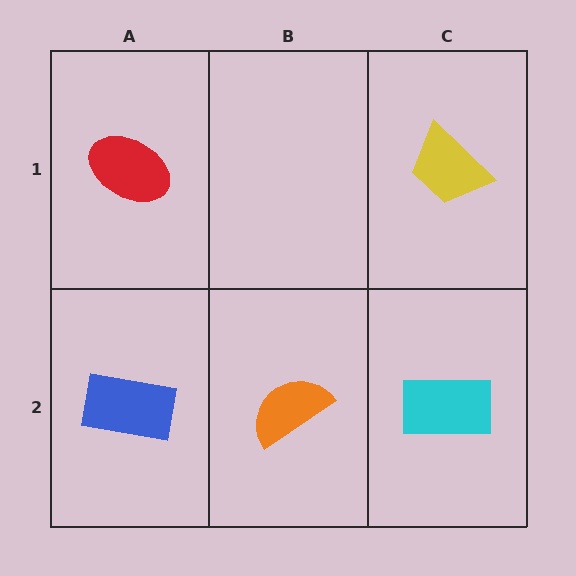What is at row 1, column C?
A yellow trapezoid.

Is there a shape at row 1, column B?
No, that cell is empty.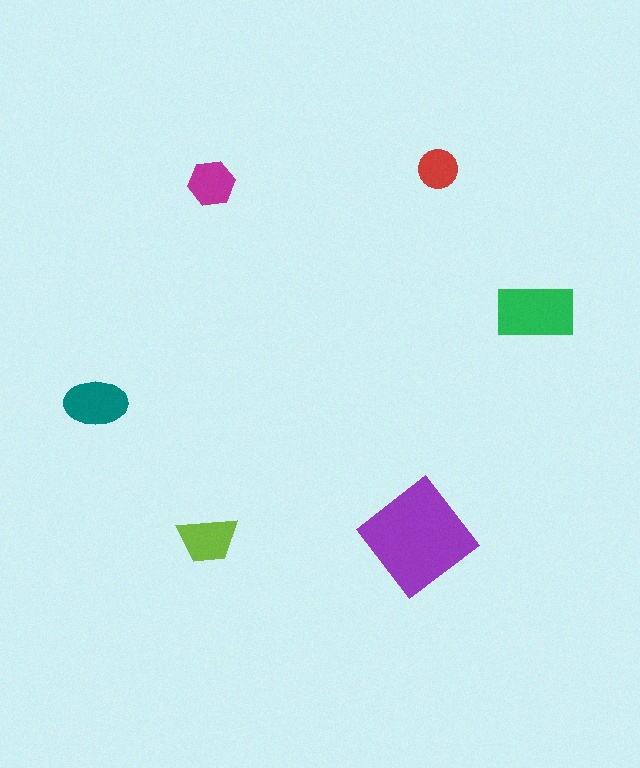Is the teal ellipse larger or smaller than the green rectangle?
Smaller.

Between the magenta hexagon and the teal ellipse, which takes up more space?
The teal ellipse.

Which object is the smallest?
The red circle.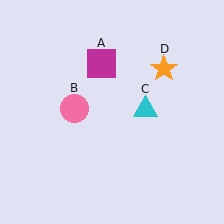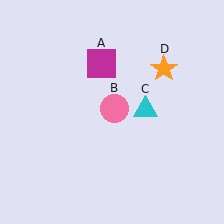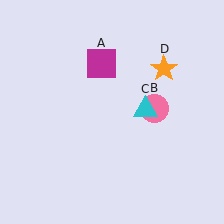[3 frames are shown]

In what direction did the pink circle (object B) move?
The pink circle (object B) moved right.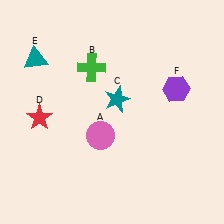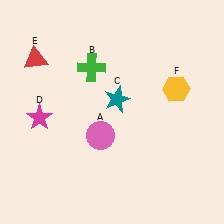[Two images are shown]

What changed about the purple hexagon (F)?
In Image 1, F is purple. In Image 2, it changed to yellow.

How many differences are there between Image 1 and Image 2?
There are 3 differences between the two images.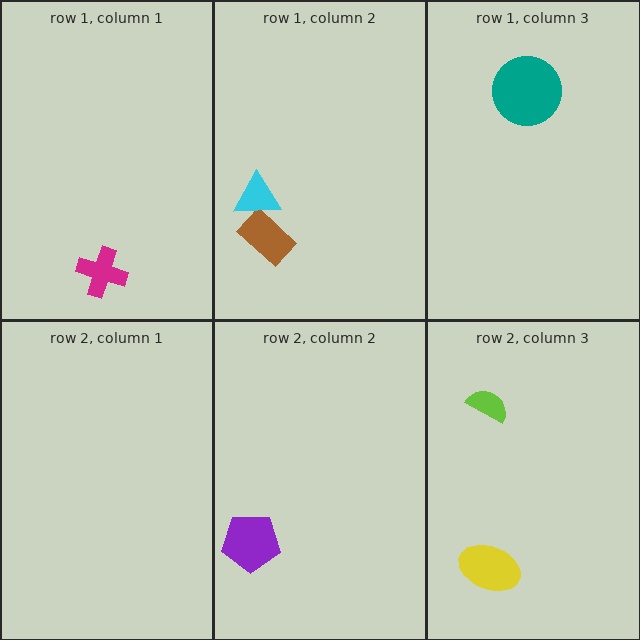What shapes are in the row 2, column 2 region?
The purple pentagon.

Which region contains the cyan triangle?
The row 1, column 2 region.